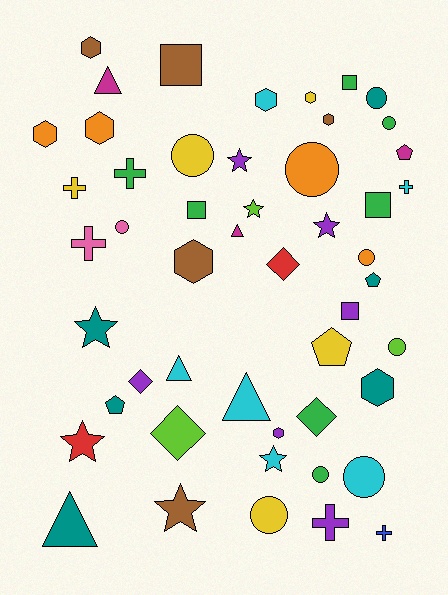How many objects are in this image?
There are 50 objects.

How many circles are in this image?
There are 10 circles.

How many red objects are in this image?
There are 2 red objects.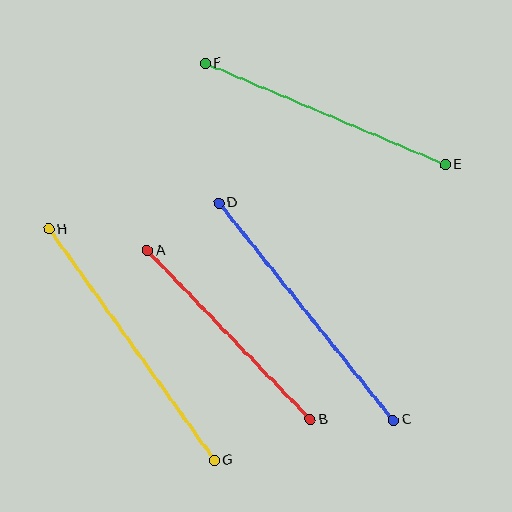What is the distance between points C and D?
The distance is approximately 279 pixels.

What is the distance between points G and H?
The distance is approximately 284 pixels.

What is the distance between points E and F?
The distance is approximately 260 pixels.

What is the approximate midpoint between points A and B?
The midpoint is at approximately (229, 335) pixels.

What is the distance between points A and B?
The distance is approximately 234 pixels.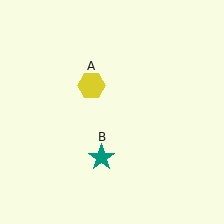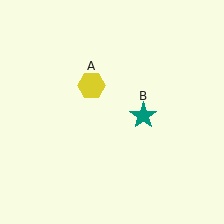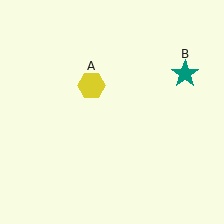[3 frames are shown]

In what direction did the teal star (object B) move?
The teal star (object B) moved up and to the right.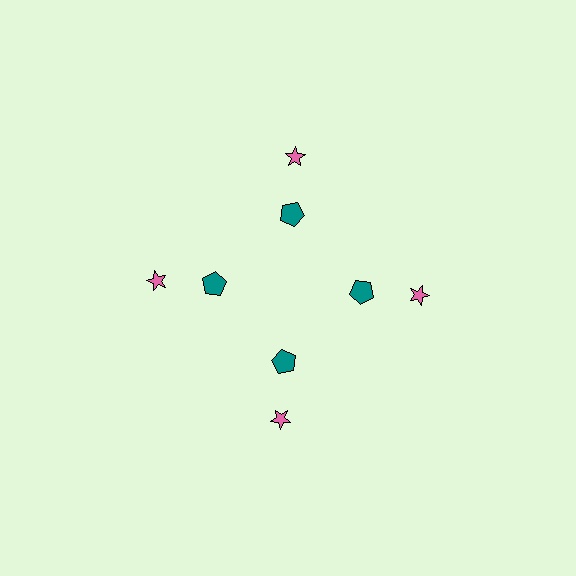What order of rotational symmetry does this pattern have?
This pattern has 4-fold rotational symmetry.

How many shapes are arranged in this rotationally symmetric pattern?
There are 8 shapes, arranged in 4 groups of 2.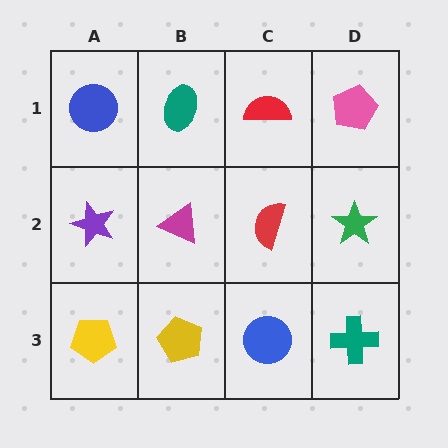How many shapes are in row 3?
4 shapes.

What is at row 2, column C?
A red semicircle.